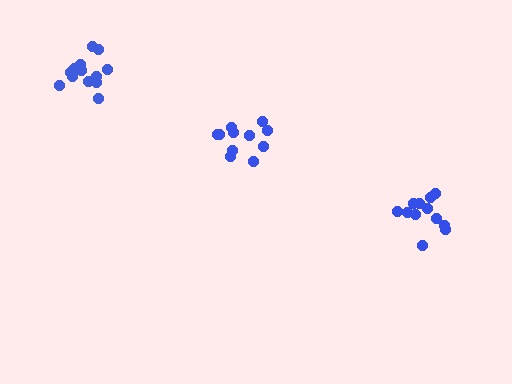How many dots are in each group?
Group 1: 11 dots, Group 2: 13 dots, Group 3: 12 dots (36 total).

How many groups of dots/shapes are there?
There are 3 groups.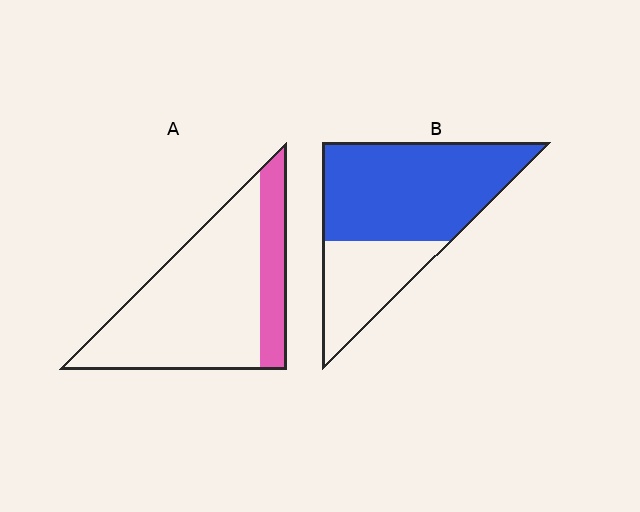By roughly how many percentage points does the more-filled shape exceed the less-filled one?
By roughly 45 percentage points (B over A).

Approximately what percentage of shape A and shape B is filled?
A is approximately 20% and B is approximately 70%.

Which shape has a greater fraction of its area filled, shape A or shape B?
Shape B.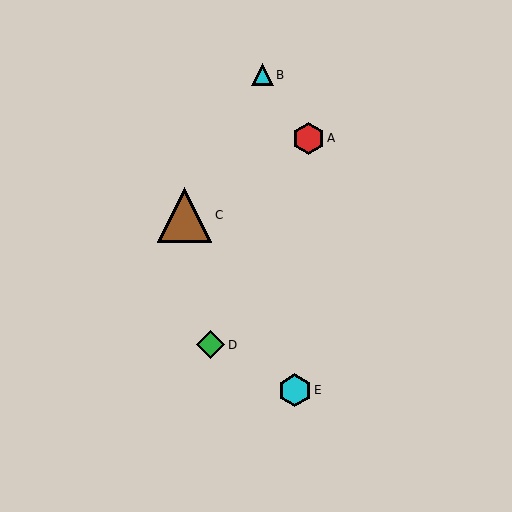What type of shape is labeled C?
Shape C is a brown triangle.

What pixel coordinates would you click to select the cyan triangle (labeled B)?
Click at (262, 75) to select the cyan triangle B.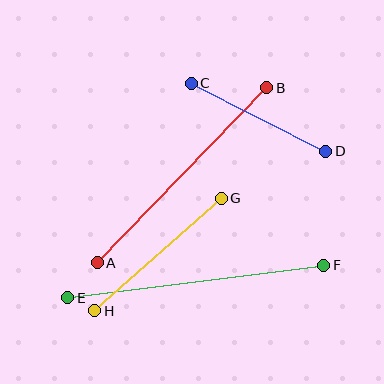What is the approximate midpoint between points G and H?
The midpoint is at approximately (158, 254) pixels.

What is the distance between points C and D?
The distance is approximately 150 pixels.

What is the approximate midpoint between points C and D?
The midpoint is at approximately (259, 117) pixels.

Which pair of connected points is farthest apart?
Points E and F are farthest apart.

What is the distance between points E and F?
The distance is approximately 258 pixels.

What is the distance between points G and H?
The distance is approximately 169 pixels.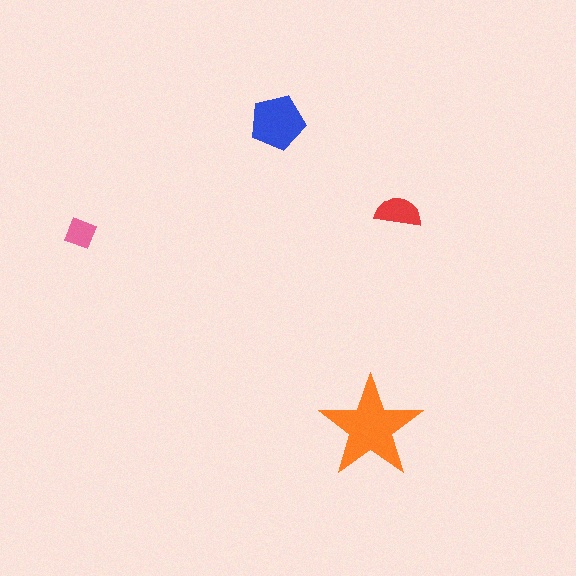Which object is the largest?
The orange star.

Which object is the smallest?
The pink diamond.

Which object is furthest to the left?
The pink diamond is leftmost.